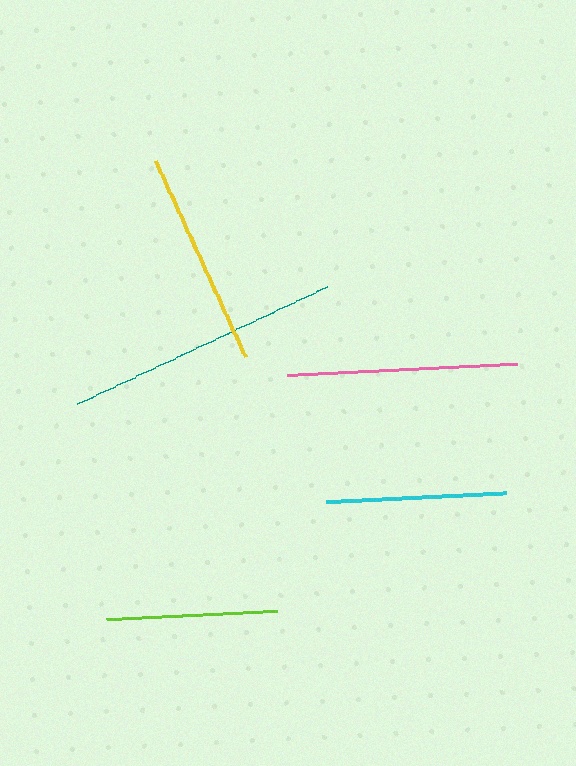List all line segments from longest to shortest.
From longest to shortest: teal, pink, yellow, cyan, lime.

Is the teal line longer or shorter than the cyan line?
The teal line is longer than the cyan line.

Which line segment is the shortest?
The lime line is the shortest at approximately 170 pixels.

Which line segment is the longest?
The teal line is the longest at approximately 277 pixels.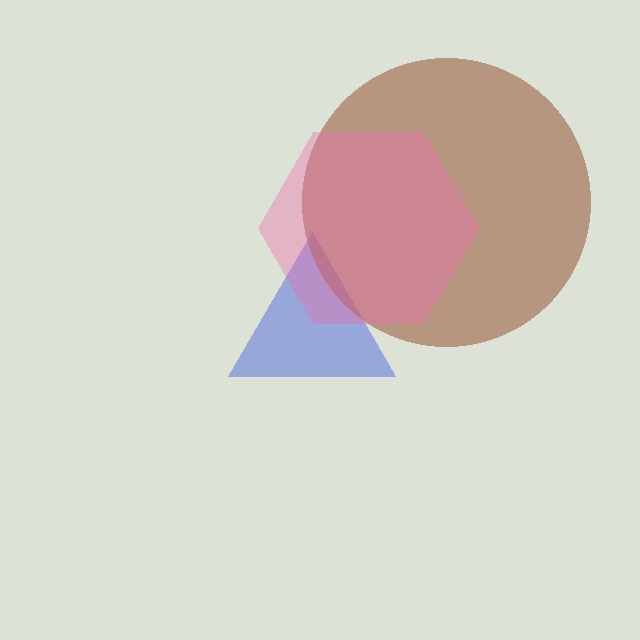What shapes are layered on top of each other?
The layered shapes are: a blue triangle, a brown circle, a pink hexagon.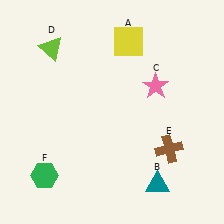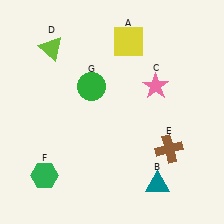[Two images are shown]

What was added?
A green circle (G) was added in Image 2.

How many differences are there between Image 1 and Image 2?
There is 1 difference between the two images.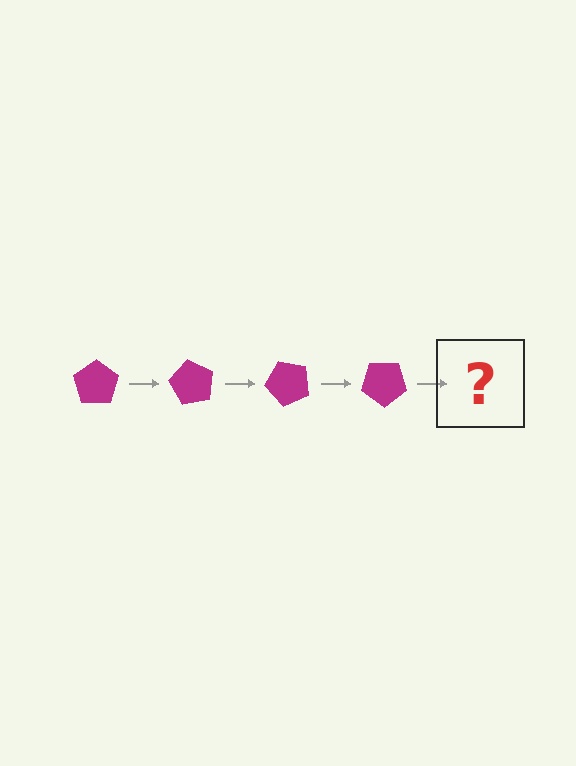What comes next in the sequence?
The next element should be a magenta pentagon rotated 240 degrees.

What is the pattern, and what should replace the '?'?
The pattern is that the pentagon rotates 60 degrees each step. The '?' should be a magenta pentagon rotated 240 degrees.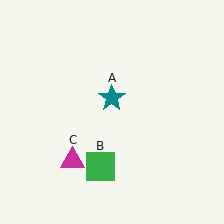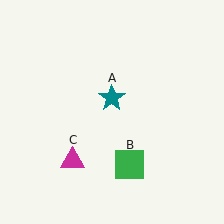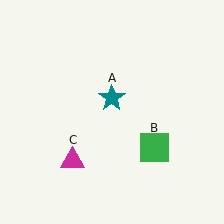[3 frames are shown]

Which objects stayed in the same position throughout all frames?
Teal star (object A) and magenta triangle (object C) remained stationary.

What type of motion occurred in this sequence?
The green square (object B) rotated counterclockwise around the center of the scene.